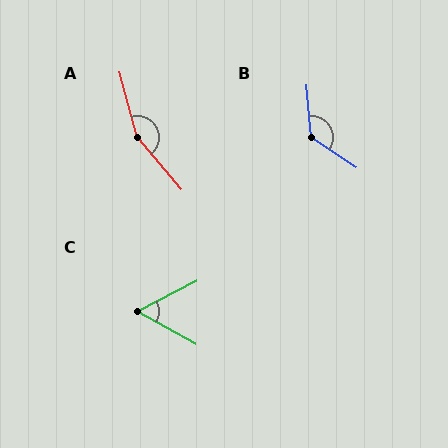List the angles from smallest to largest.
C (56°), B (129°), A (154°).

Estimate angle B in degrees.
Approximately 129 degrees.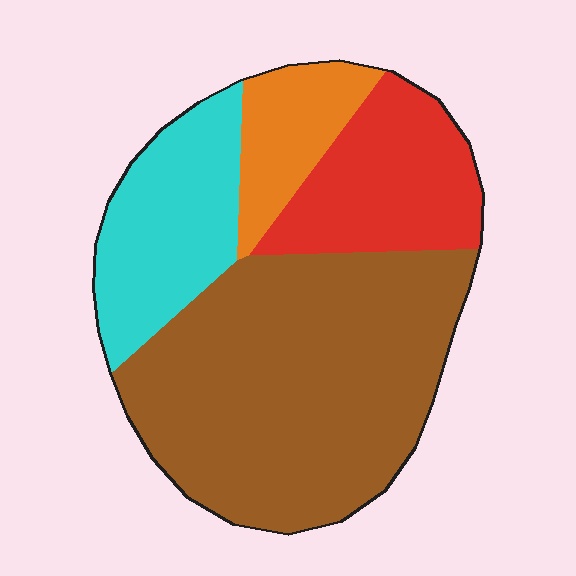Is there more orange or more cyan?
Cyan.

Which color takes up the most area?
Brown, at roughly 50%.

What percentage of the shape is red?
Red covers around 20% of the shape.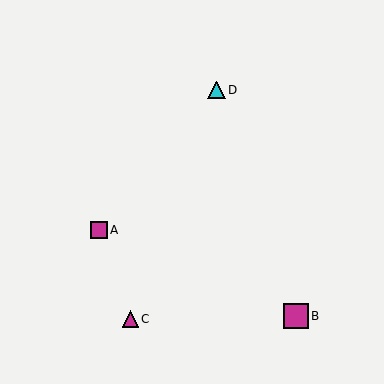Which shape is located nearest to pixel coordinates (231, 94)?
The cyan triangle (labeled D) at (216, 90) is nearest to that location.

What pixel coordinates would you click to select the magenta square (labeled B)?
Click at (296, 316) to select the magenta square B.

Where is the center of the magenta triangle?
The center of the magenta triangle is at (130, 319).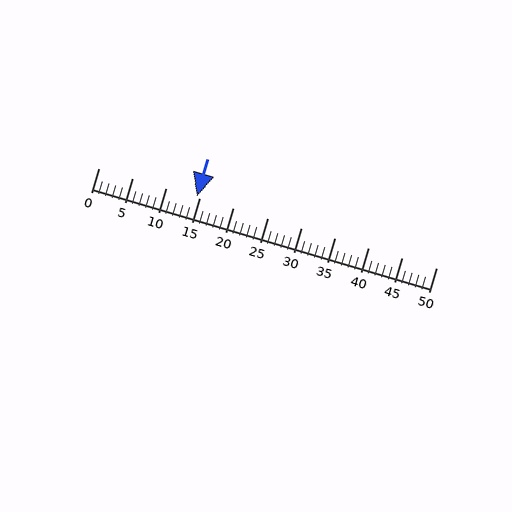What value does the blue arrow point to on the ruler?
The blue arrow points to approximately 14.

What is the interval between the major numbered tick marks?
The major tick marks are spaced 5 units apart.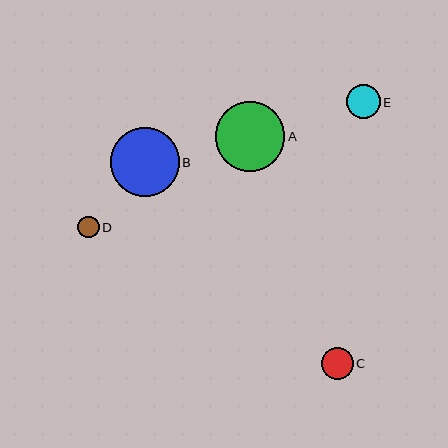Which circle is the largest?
Circle A is the largest with a size of approximately 69 pixels.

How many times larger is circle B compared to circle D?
Circle B is approximately 3.2 times the size of circle D.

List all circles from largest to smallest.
From largest to smallest: A, B, E, C, D.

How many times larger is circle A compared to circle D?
Circle A is approximately 3.2 times the size of circle D.